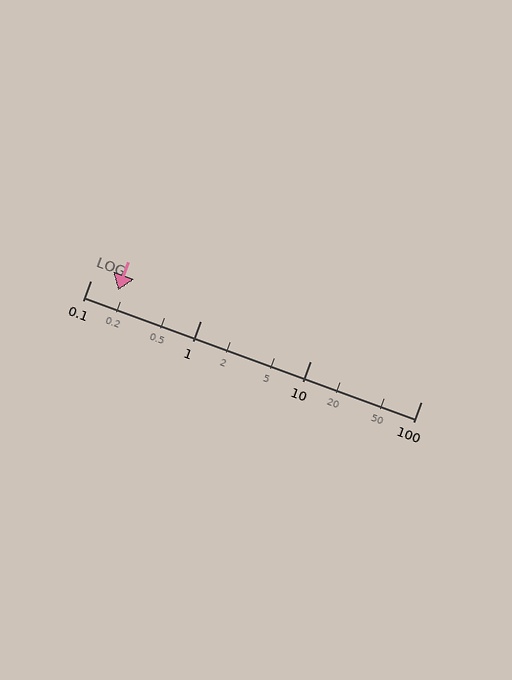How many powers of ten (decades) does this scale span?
The scale spans 3 decades, from 0.1 to 100.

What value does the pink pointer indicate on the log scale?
The pointer indicates approximately 0.18.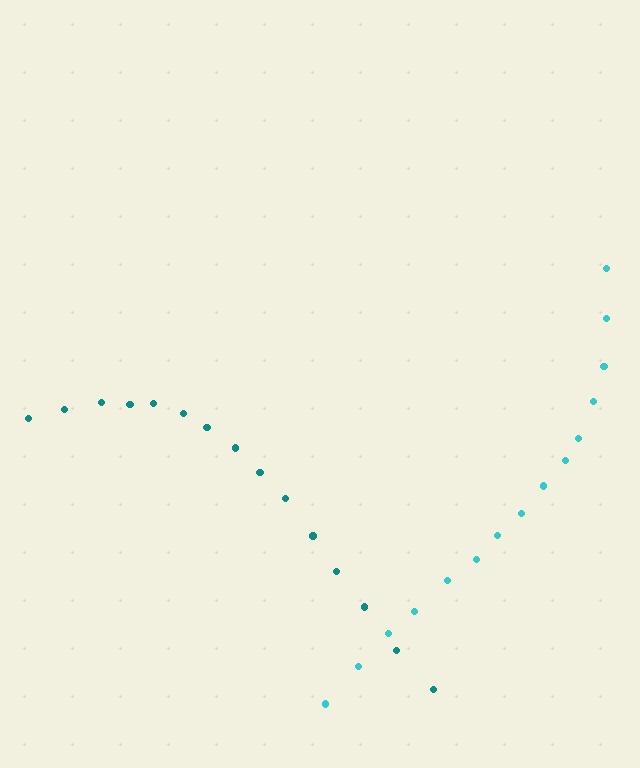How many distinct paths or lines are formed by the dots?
There are 2 distinct paths.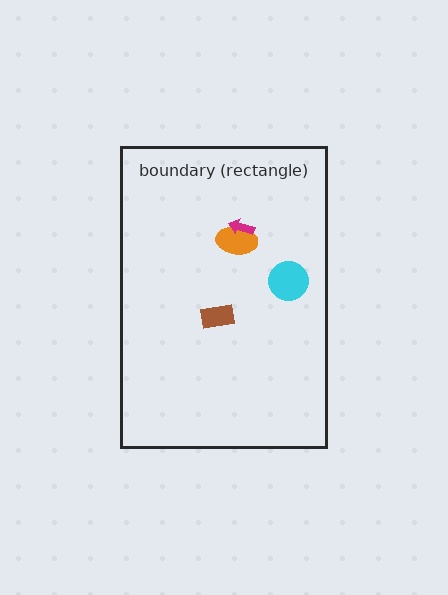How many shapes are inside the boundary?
4 inside, 0 outside.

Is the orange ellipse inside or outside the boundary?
Inside.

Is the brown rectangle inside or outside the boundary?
Inside.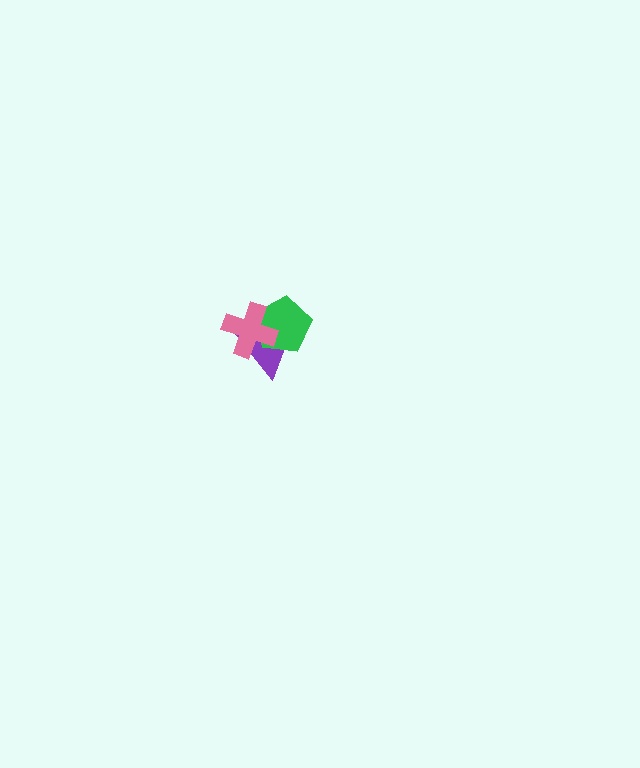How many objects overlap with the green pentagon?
2 objects overlap with the green pentagon.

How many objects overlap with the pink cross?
2 objects overlap with the pink cross.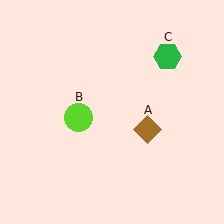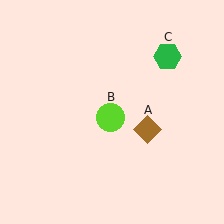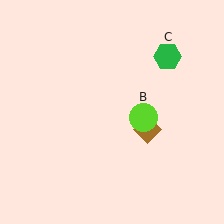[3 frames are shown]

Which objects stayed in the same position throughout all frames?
Brown diamond (object A) and green hexagon (object C) remained stationary.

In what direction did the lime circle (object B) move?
The lime circle (object B) moved right.